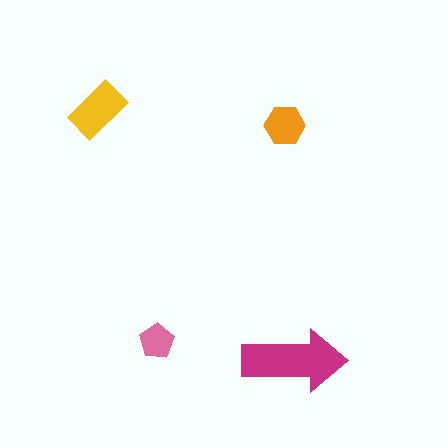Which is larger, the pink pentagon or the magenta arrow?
The magenta arrow.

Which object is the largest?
The magenta arrow.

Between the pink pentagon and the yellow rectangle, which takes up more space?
The yellow rectangle.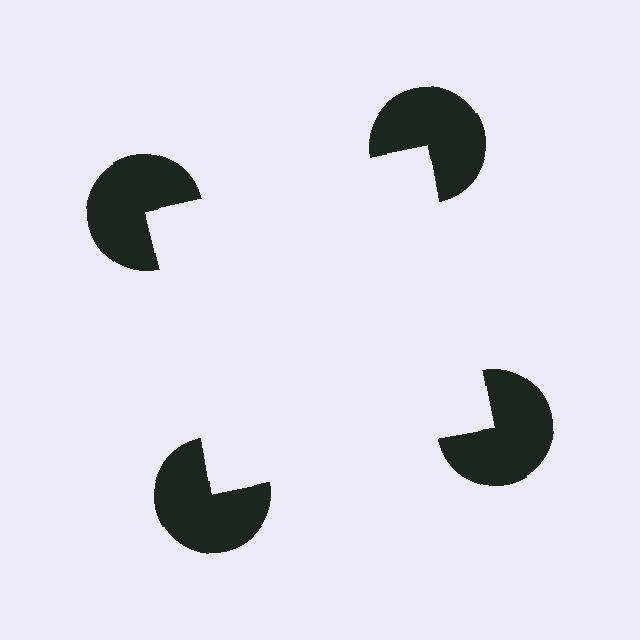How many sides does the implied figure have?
4 sides.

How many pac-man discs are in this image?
There are 4 — one at each vertex of the illusory square.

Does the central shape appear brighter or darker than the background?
It typically appears slightly brighter than the background, even though no actual brightness change is drawn.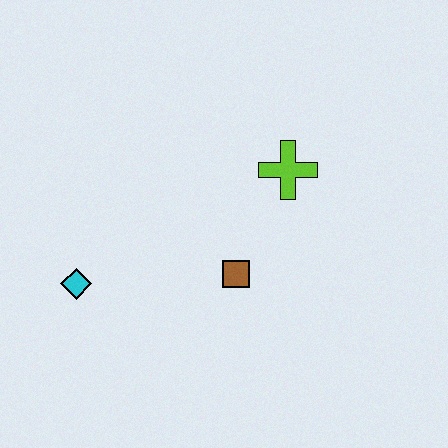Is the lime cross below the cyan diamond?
No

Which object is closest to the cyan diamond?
The brown square is closest to the cyan diamond.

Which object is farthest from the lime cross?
The cyan diamond is farthest from the lime cross.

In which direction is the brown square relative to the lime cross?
The brown square is below the lime cross.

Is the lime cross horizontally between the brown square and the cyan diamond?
No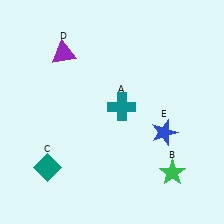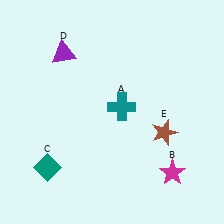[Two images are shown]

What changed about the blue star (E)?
In Image 1, E is blue. In Image 2, it changed to brown.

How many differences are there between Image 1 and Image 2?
There are 2 differences between the two images.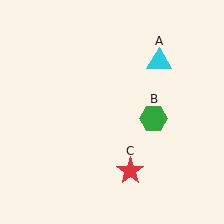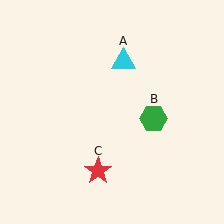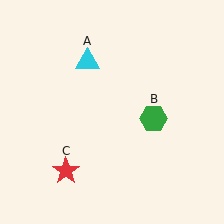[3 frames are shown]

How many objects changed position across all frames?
2 objects changed position: cyan triangle (object A), red star (object C).